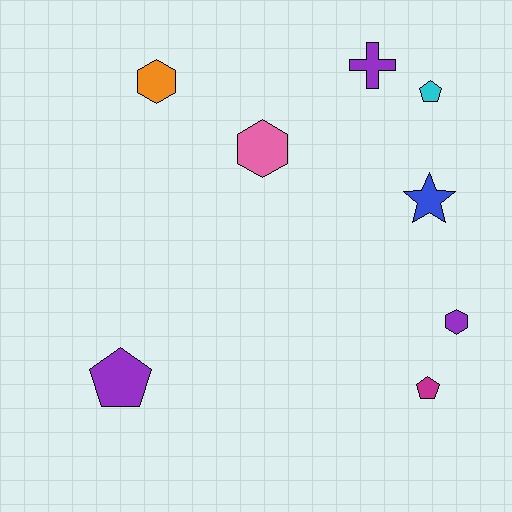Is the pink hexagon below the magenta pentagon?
No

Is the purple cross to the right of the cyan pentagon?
No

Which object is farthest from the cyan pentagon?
The purple pentagon is farthest from the cyan pentagon.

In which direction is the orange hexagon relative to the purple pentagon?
The orange hexagon is above the purple pentagon.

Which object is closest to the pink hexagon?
The orange hexagon is closest to the pink hexagon.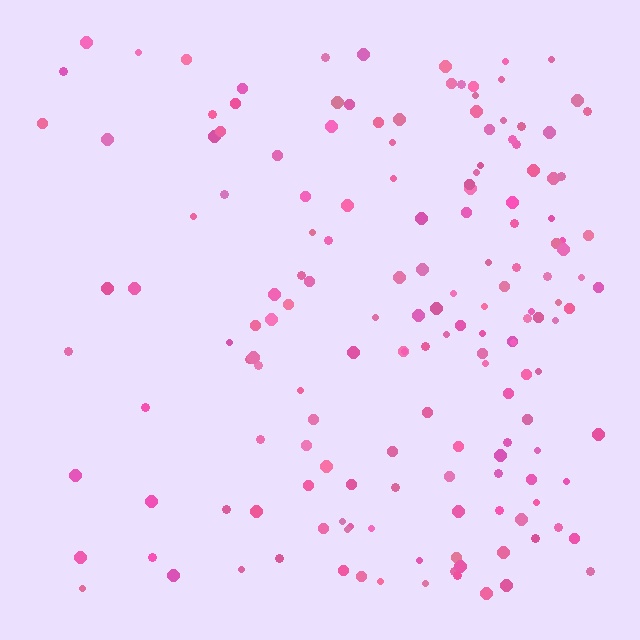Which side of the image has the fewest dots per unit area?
The left.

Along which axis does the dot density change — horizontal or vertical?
Horizontal.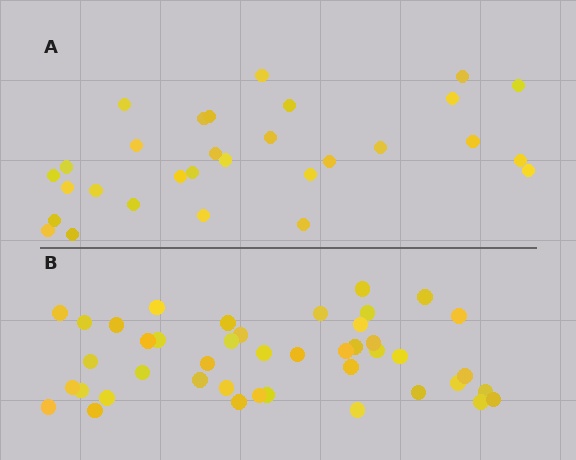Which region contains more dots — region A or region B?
Region B (the bottom region) has more dots.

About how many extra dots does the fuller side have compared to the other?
Region B has approximately 15 more dots than region A.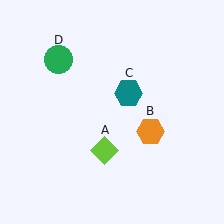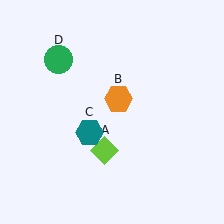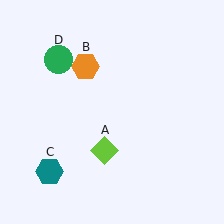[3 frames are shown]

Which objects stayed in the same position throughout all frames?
Lime diamond (object A) and green circle (object D) remained stationary.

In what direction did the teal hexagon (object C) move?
The teal hexagon (object C) moved down and to the left.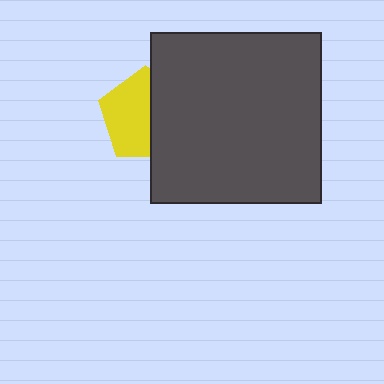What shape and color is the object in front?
The object in front is a dark gray square.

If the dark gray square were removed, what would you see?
You would see the complete yellow pentagon.